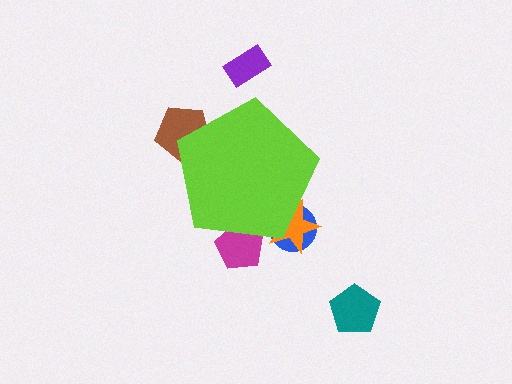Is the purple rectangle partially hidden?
No, the purple rectangle is fully visible.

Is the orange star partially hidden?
Yes, the orange star is partially hidden behind the lime pentagon.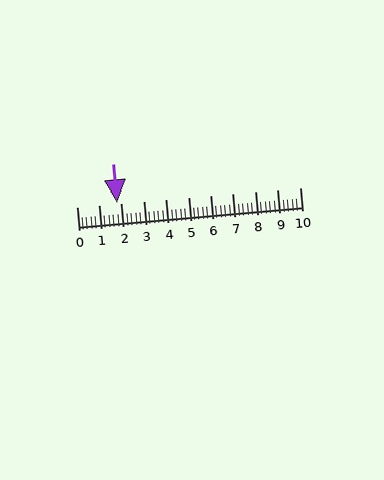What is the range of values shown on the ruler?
The ruler shows values from 0 to 10.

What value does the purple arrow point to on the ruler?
The purple arrow points to approximately 1.8.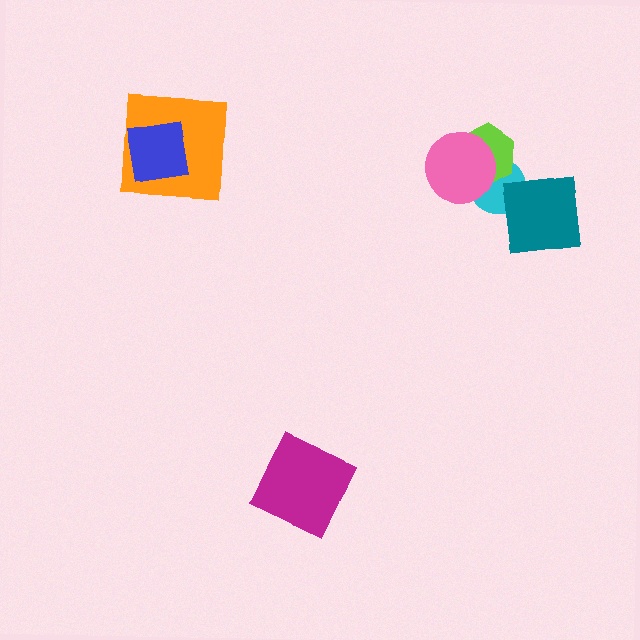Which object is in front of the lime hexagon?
The pink circle is in front of the lime hexagon.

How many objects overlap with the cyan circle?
3 objects overlap with the cyan circle.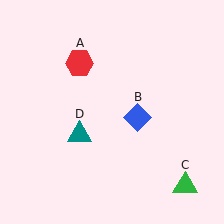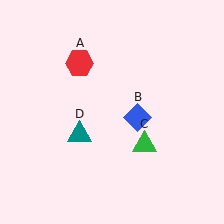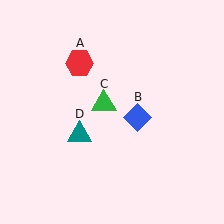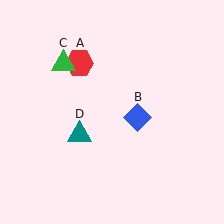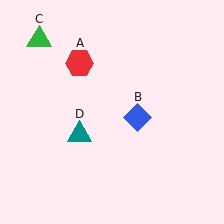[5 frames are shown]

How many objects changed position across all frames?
1 object changed position: green triangle (object C).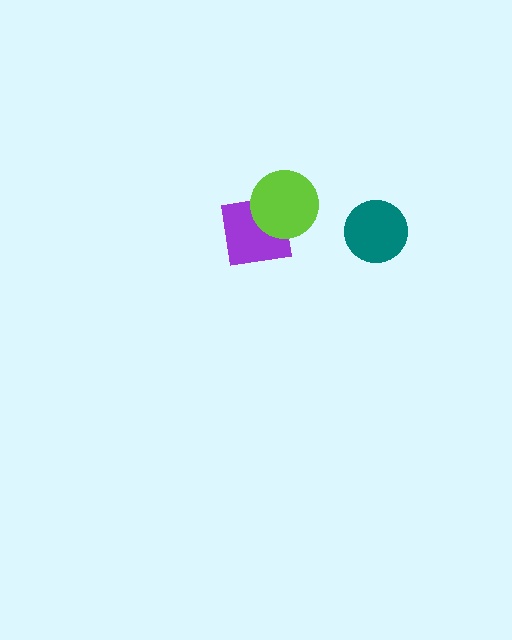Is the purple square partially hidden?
Yes, it is partially covered by another shape.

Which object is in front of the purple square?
The lime circle is in front of the purple square.